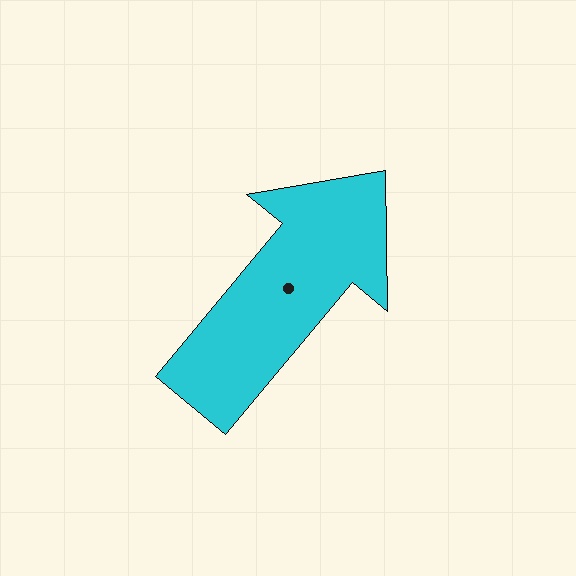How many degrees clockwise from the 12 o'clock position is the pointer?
Approximately 40 degrees.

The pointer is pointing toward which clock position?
Roughly 1 o'clock.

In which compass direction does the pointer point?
Northeast.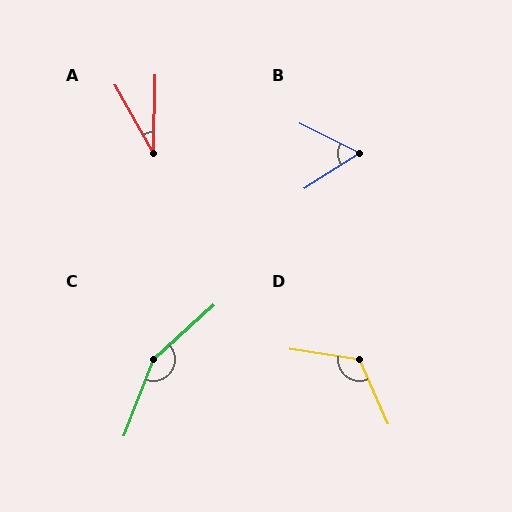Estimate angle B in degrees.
Approximately 59 degrees.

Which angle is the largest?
C, at approximately 153 degrees.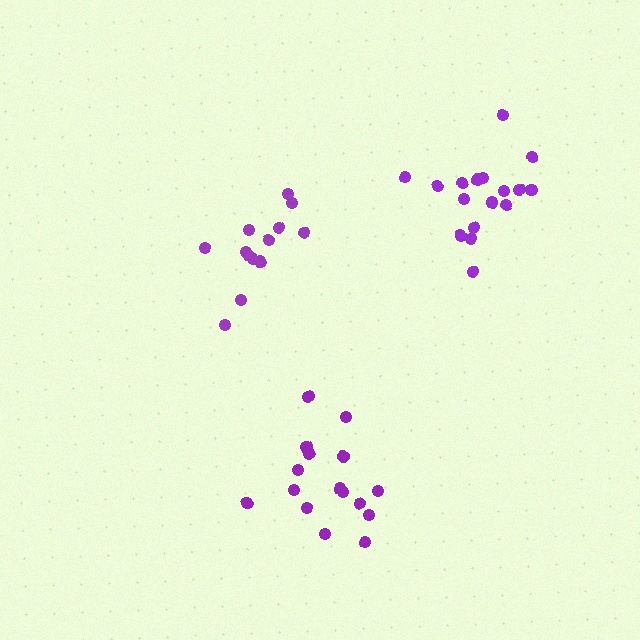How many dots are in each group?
Group 1: 13 dots, Group 2: 16 dots, Group 3: 17 dots (46 total).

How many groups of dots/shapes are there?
There are 3 groups.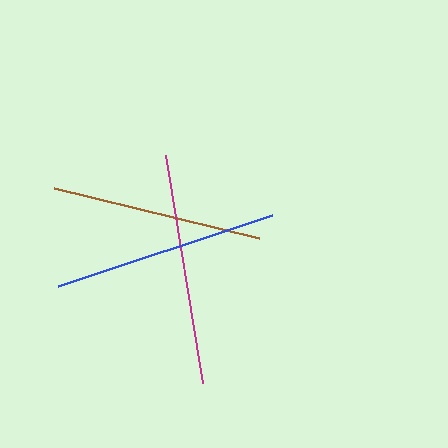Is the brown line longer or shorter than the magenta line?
The magenta line is longer than the brown line.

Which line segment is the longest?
The magenta line is the longest at approximately 231 pixels.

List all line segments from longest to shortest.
From longest to shortest: magenta, blue, brown.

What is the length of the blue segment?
The blue segment is approximately 225 pixels long.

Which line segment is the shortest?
The brown line is the shortest at approximately 210 pixels.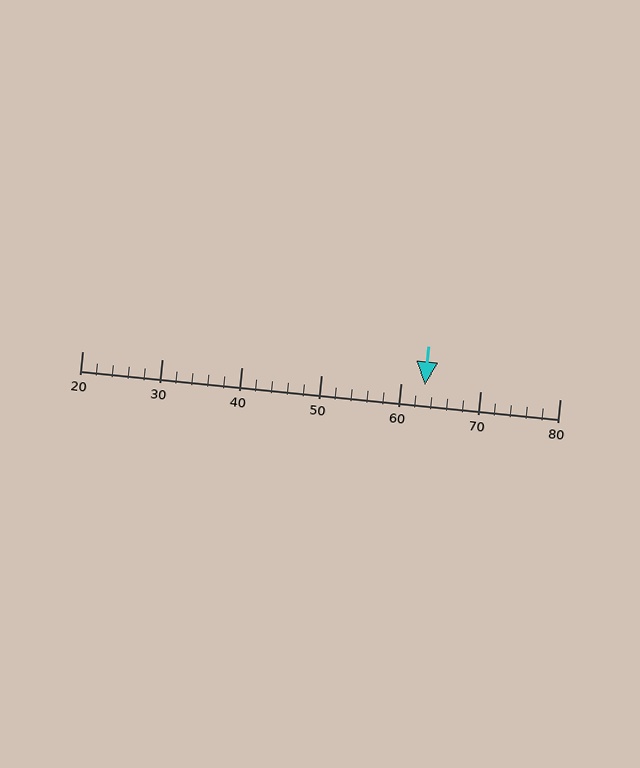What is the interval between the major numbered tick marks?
The major tick marks are spaced 10 units apart.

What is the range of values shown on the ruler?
The ruler shows values from 20 to 80.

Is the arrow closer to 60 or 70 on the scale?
The arrow is closer to 60.